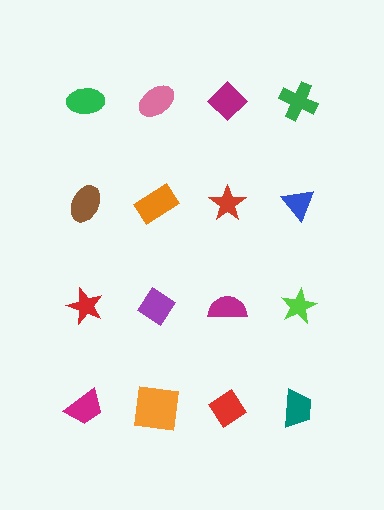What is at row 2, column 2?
An orange rectangle.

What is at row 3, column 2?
A purple diamond.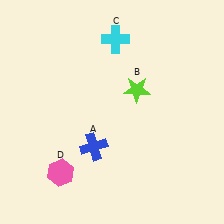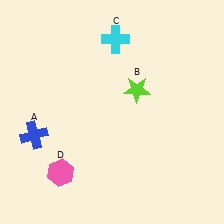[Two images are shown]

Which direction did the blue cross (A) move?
The blue cross (A) moved left.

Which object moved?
The blue cross (A) moved left.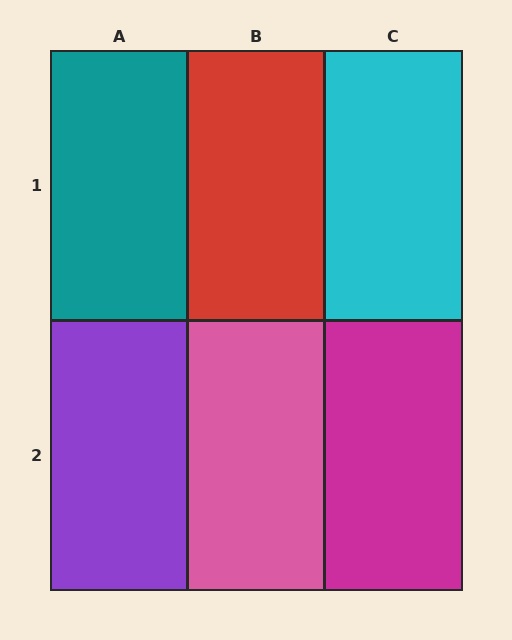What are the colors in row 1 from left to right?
Teal, red, cyan.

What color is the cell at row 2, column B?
Pink.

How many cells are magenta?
1 cell is magenta.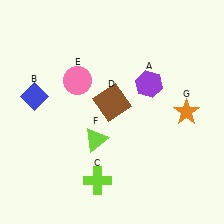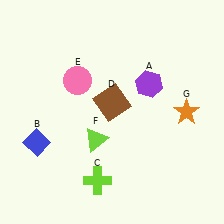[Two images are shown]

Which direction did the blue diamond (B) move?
The blue diamond (B) moved down.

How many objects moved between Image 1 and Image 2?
1 object moved between the two images.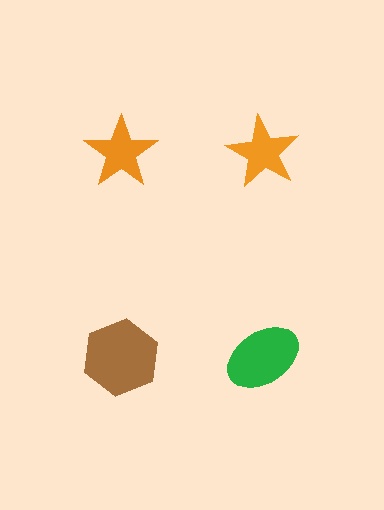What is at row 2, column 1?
A brown hexagon.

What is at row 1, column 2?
An orange star.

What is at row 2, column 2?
A green ellipse.